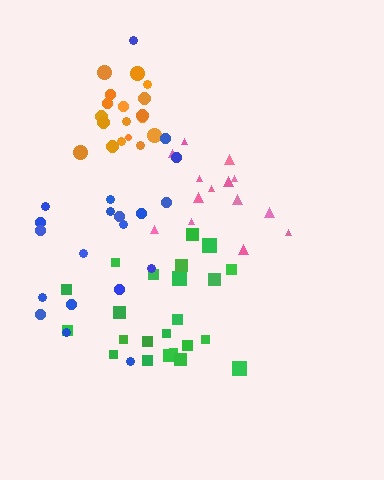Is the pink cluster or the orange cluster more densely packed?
Orange.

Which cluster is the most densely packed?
Orange.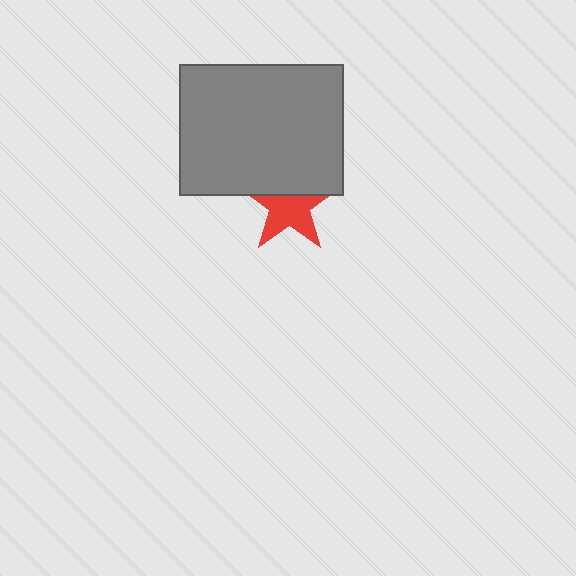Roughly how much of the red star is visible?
About half of it is visible (roughly 63%).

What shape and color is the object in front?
The object in front is a gray rectangle.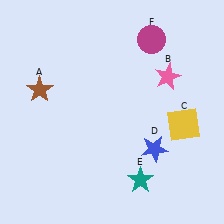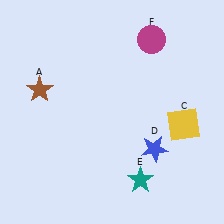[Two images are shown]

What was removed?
The pink star (B) was removed in Image 2.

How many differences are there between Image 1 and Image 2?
There is 1 difference between the two images.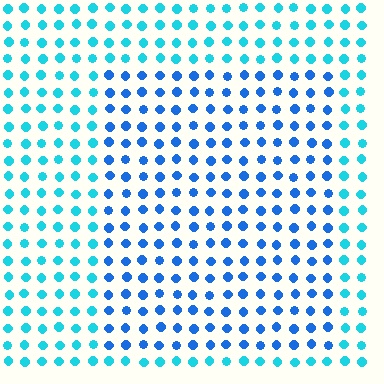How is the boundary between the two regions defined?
The boundary is defined purely by a slight shift in hue (about 32 degrees). Spacing, size, and orientation are identical on both sides.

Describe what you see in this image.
The image is filled with small cyan elements in a uniform arrangement. A rectangle-shaped region is visible where the elements are tinted to a slightly different hue, forming a subtle color boundary.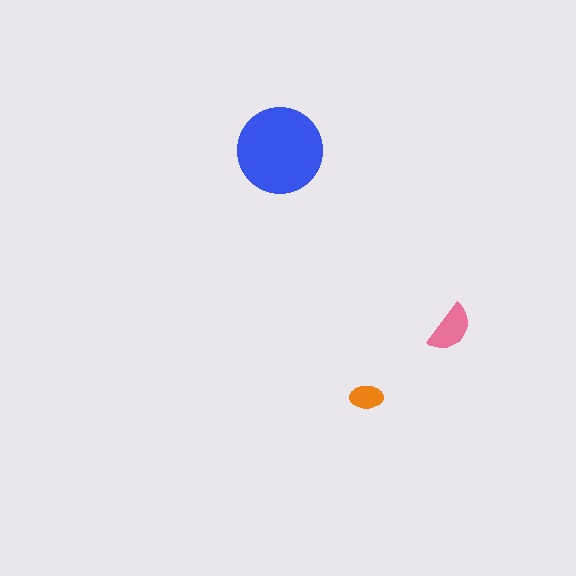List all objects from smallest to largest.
The orange ellipse, the pink semicircle, the blue circle.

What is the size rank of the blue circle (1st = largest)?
1st.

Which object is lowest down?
The orange ellipse is bottommost.